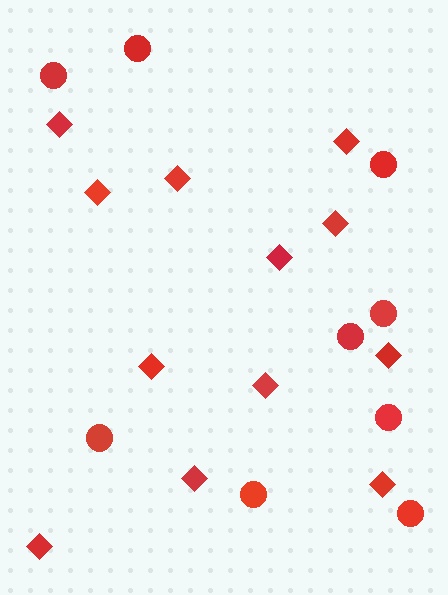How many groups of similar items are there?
There are 2 groups: one group of diamonds (12) and one group of circles (9).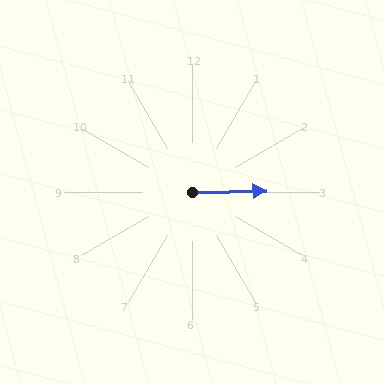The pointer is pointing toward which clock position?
Roughly 3 o'clock.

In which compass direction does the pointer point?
East.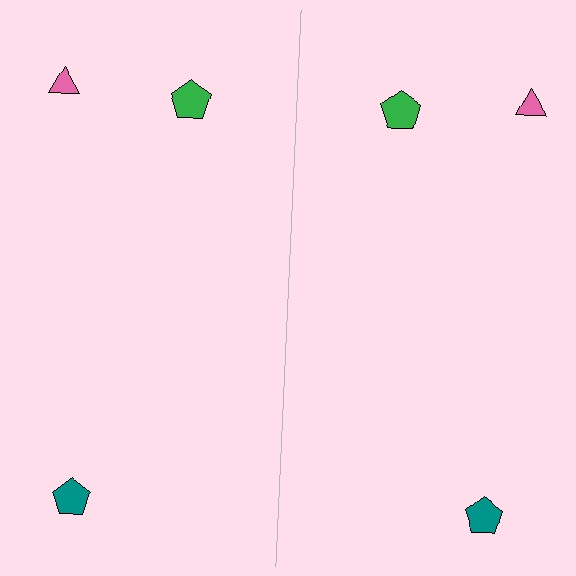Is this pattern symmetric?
Yes, this pattern has bilateral (reflection) symmetry.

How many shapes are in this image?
There are 6 shapes in this image.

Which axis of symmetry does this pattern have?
The pattern has a vertical axis of symmetry running through the center of the image.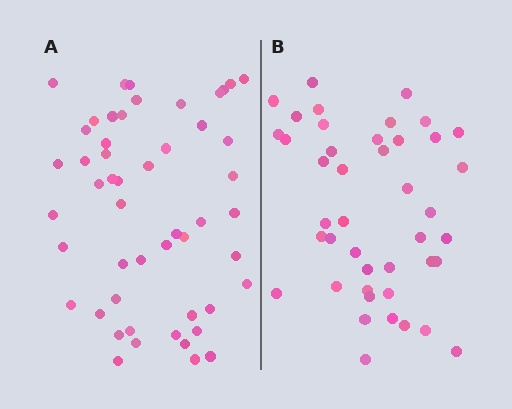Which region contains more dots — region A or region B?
Region A (the left region) has more dots.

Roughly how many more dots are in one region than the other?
Region A has roughly 8 or so more dots than region B.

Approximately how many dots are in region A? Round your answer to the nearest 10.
About 50 dots. (The exact count is 51, which rounds to 50.)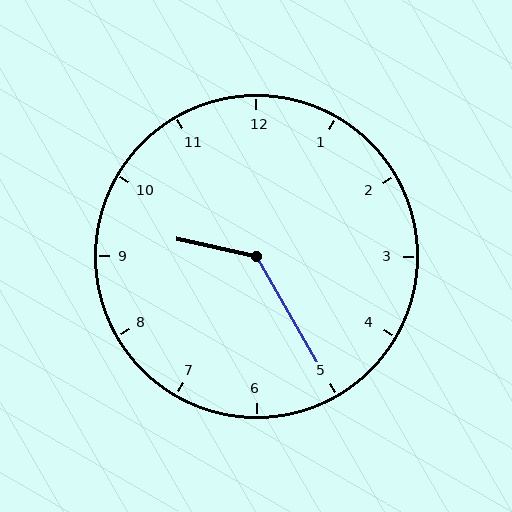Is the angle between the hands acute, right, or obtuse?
It is obtuse.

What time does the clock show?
9:25.